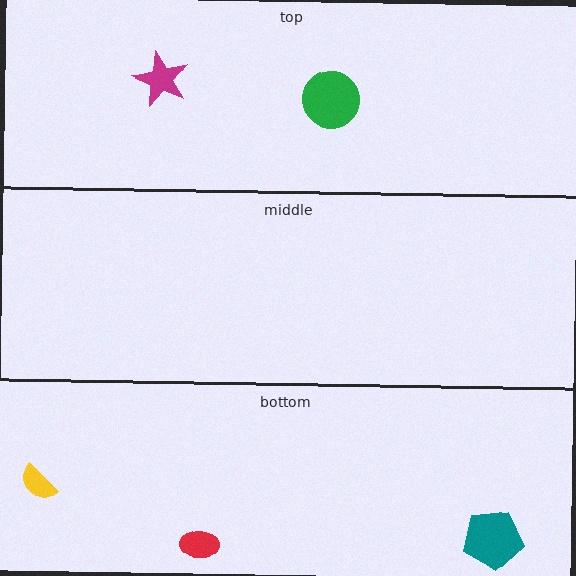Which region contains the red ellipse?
The bottom region.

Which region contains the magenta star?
The top region.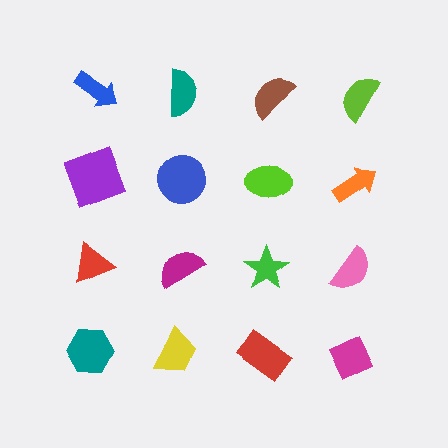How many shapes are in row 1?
4 shapes.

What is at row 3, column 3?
A green star.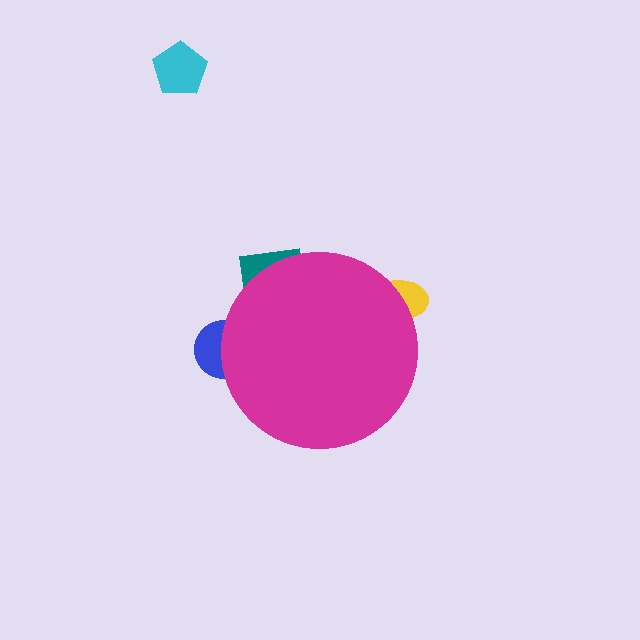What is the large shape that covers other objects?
A magenta circle.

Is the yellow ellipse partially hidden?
Yes, the yellow ellipse is partially hidden behind the magenta circle.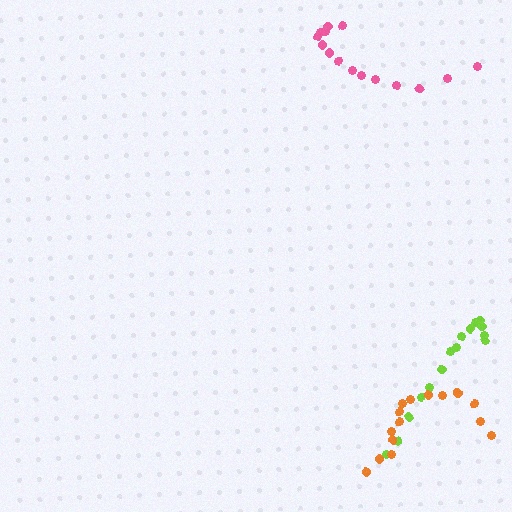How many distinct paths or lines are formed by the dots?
There are 3 distinct paths.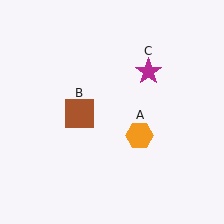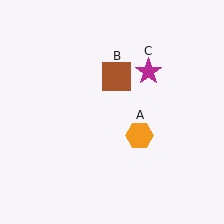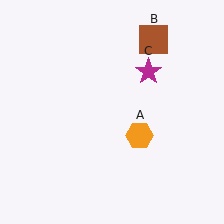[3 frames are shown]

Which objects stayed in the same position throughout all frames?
Orange hexagon (object A) and magenta star (object C) remained stationary.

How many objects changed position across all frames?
1 object changed position: brown square (object B).